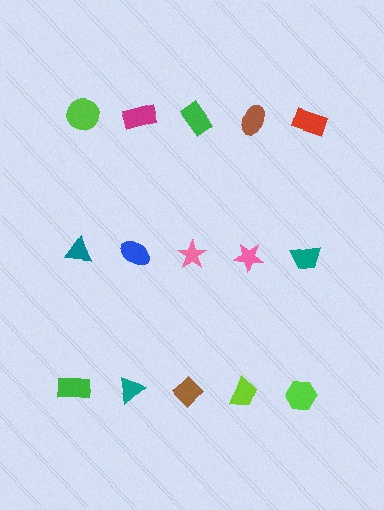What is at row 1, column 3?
A green rectangle.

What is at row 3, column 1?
A green rectangle.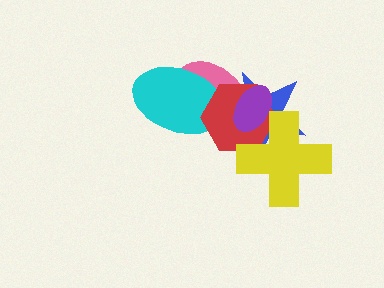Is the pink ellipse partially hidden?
Yes, it is partially covered by another shape.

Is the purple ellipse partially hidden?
Yes, it is partially covered by another shape.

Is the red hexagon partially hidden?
Yes, it is partially covered by another shape.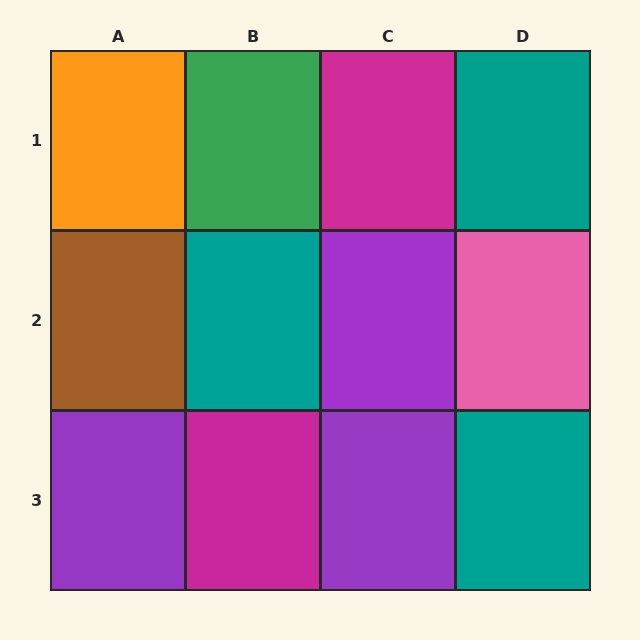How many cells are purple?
3 cells are purple.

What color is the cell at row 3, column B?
Magenta.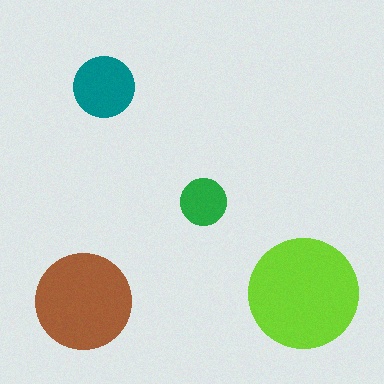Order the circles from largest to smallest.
the lime one, the brown one, the teal one, the green one.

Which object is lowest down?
The brown circle is bottommost.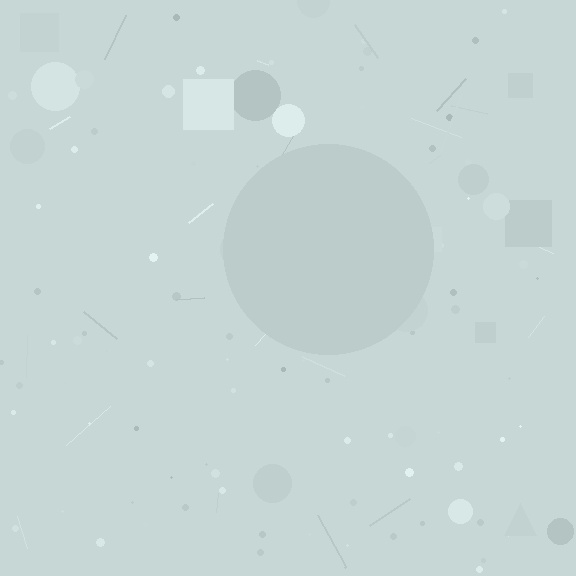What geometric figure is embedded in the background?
A circle is embedded in the background.